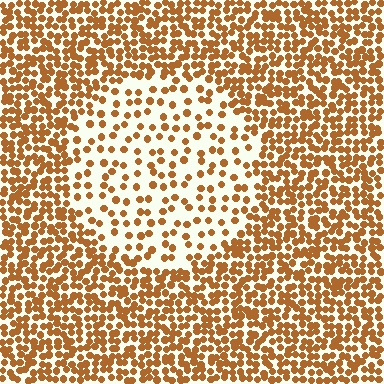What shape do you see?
I see a circle.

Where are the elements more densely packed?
The elements are more densely packed outside the circle boundary.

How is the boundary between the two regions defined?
The boundary is defined by a change in element density (approximately 2.5x ratio). All elements are the same color, size, and shape.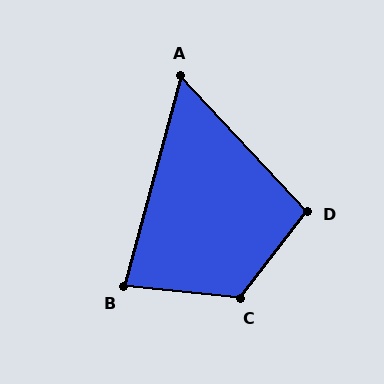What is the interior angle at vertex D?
Approximately 99 degrees (obtuse).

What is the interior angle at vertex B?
Approximately 81 degrees (acute).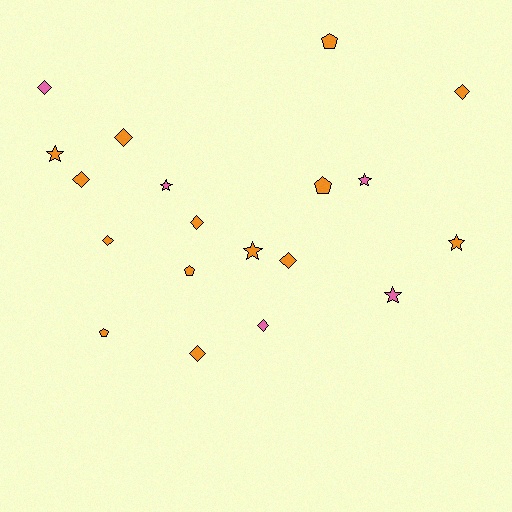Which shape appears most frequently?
Diamond, with 9 objects.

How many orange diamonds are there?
There are 7 orange diamonds.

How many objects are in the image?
There are 19 objects.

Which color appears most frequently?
Orange, with 14 objects.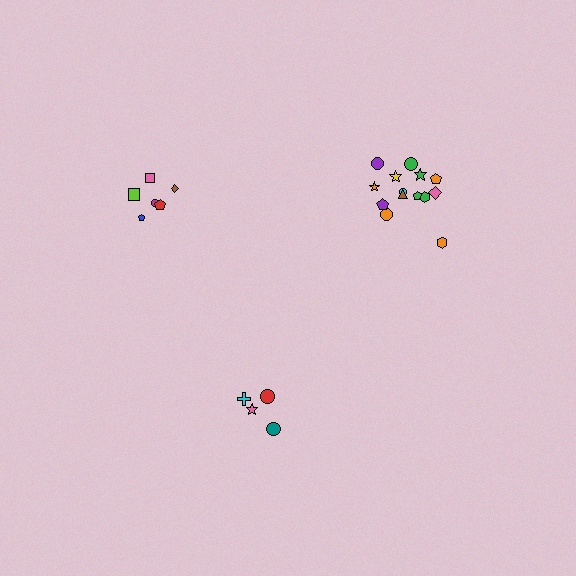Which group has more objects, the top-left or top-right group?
The top-right group.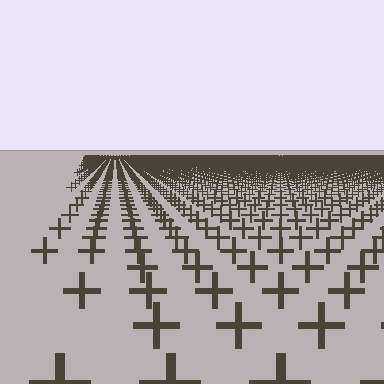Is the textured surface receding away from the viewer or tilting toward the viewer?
The surface is receding away from the viewer. Texture elements get smaller and denser toward the top.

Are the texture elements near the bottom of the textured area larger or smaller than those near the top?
Larger. Near the bottom, elements are closer to the viewer and appear at a bigger on-screen size.